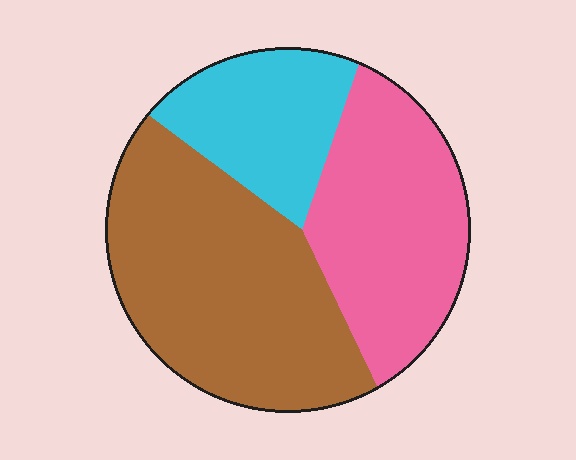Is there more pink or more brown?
Brown.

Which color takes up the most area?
Brown, at roughly 45%.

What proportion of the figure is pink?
Pink covers about 35% of the figure.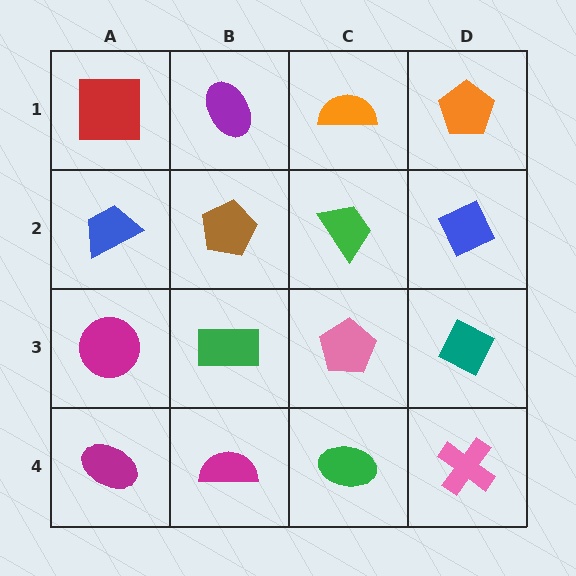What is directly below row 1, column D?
A blue diamond.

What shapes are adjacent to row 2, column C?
An orange semicircle (row 1, column C), a pink pentagon (row 3, column C), a brown pentagon (row 2, column B), a blue diamond (row 2, column D).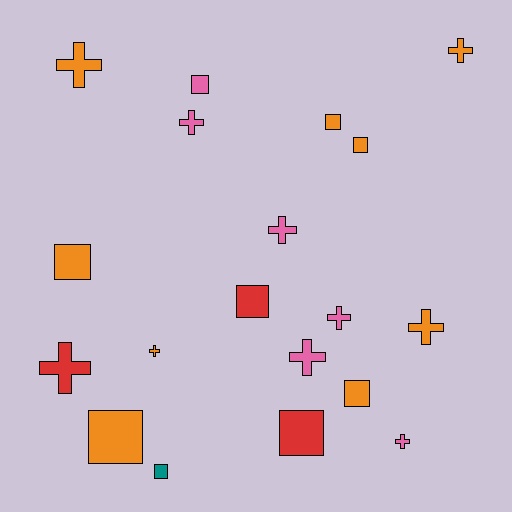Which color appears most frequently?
Orange, with 9 objects.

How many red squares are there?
There are 2 red squares.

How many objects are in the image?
There are 19 objects.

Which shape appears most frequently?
Cross, with 10 objects.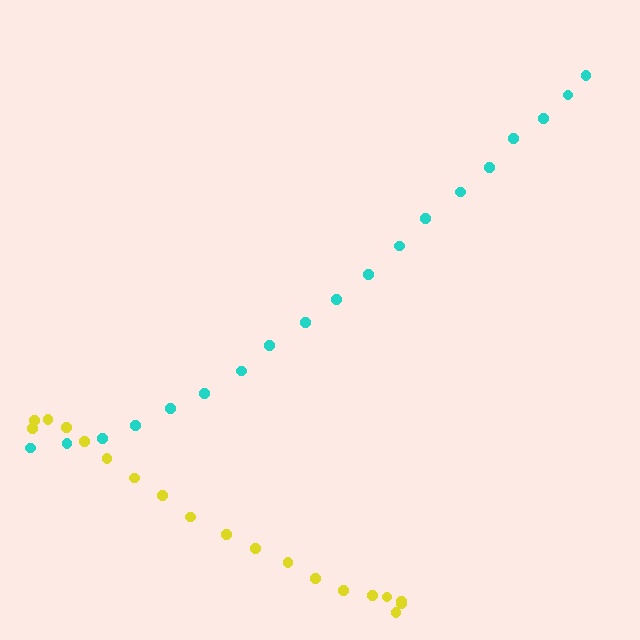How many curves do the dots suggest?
There are 2 distinct paths.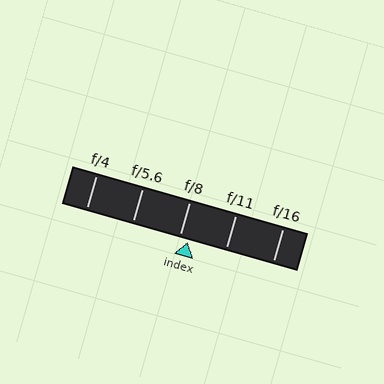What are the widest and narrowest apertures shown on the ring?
The widest aperture shown is f/4 and the narrowest is f/16.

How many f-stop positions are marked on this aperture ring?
There are 5 f-stop positions marked.